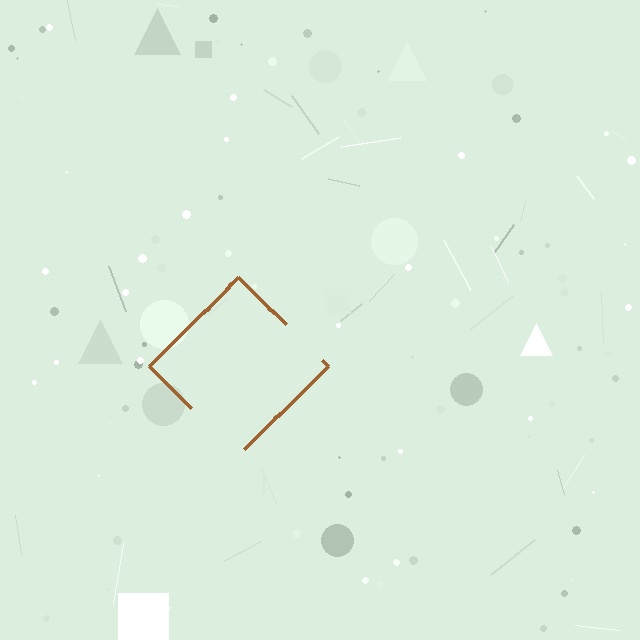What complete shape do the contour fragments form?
The contour fragments form a diamond.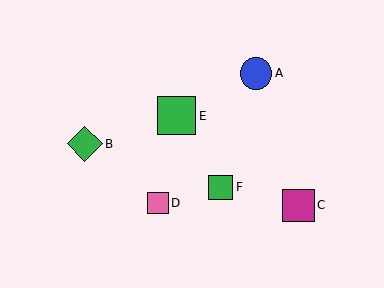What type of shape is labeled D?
Shape D is a pink square.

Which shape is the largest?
The green square (labeled E) is the largest.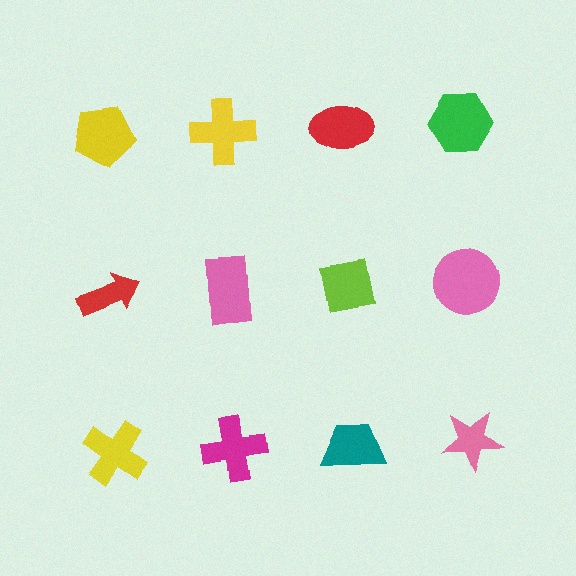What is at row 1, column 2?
A yellow cross.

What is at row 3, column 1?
A yellow cross.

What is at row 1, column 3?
A red ellipse.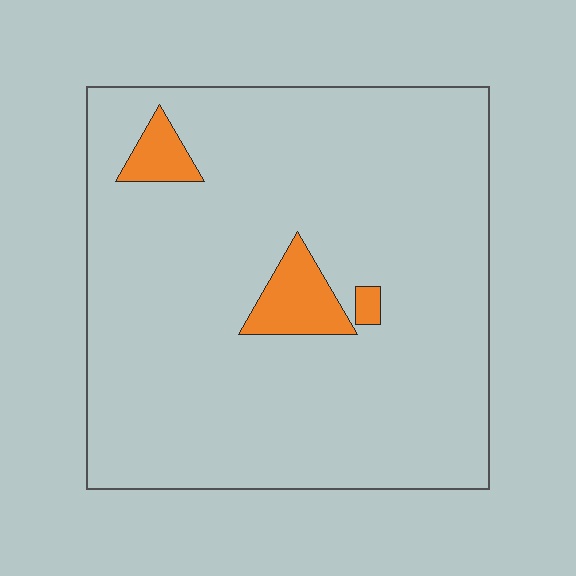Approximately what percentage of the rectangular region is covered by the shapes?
Approximately 5%.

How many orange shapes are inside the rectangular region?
3.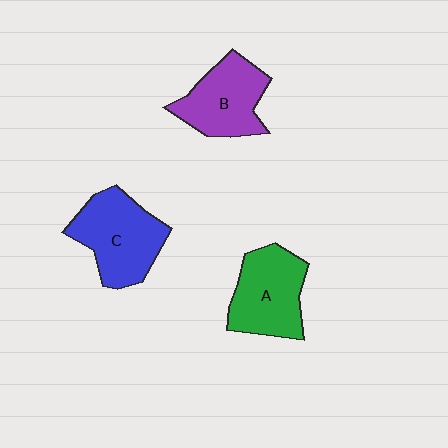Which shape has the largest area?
Shape C (blue).